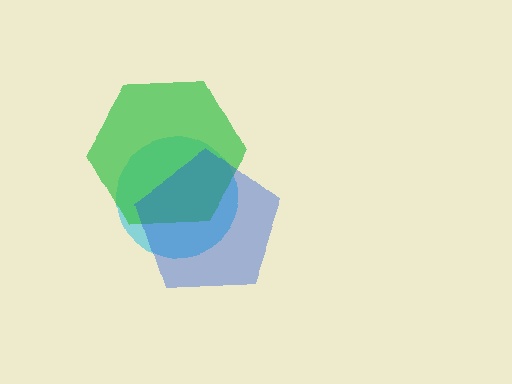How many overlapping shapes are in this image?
There are 3 overlapping shapes in the image.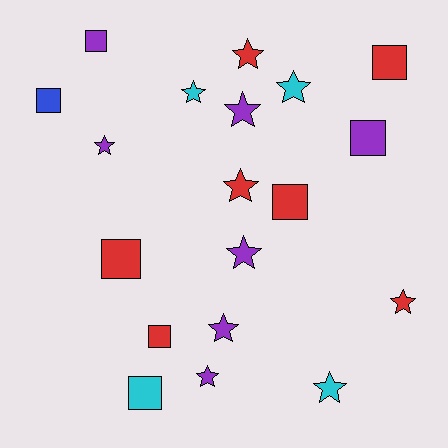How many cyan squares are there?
There is 1 cyan square.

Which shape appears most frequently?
Star, with 11 objects.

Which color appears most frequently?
Red, with 7 objects.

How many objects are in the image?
There are 19 objects.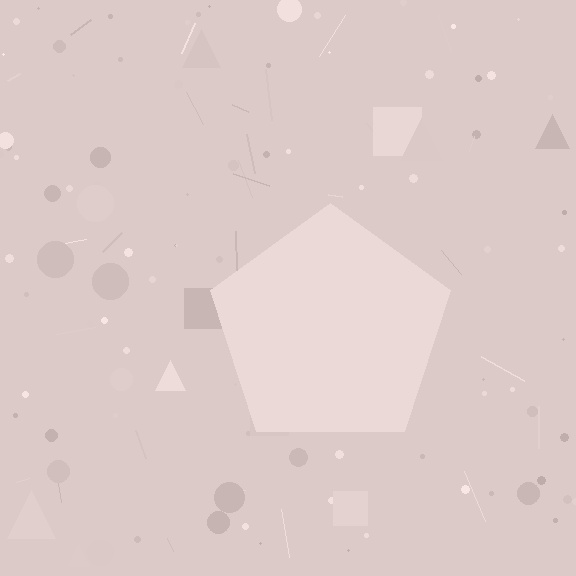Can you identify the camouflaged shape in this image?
The camouflaged shape is a pentagon.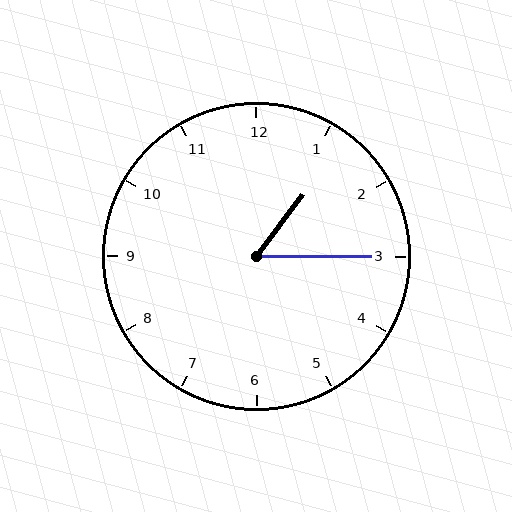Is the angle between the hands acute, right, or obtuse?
It is acute.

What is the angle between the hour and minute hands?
Approximately 52 degrees.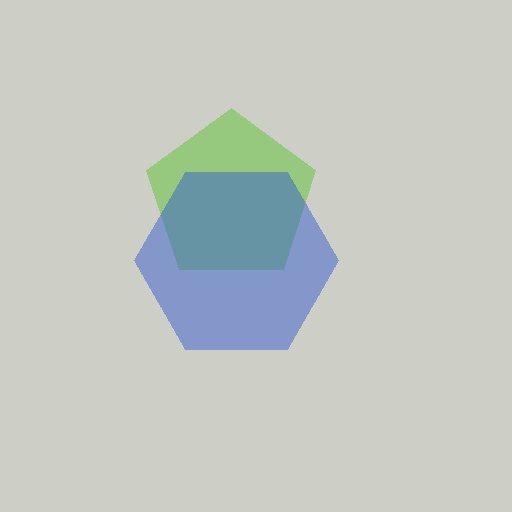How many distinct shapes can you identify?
There are 2 distinct shapes: a lime pentagon, a blue hexagon.